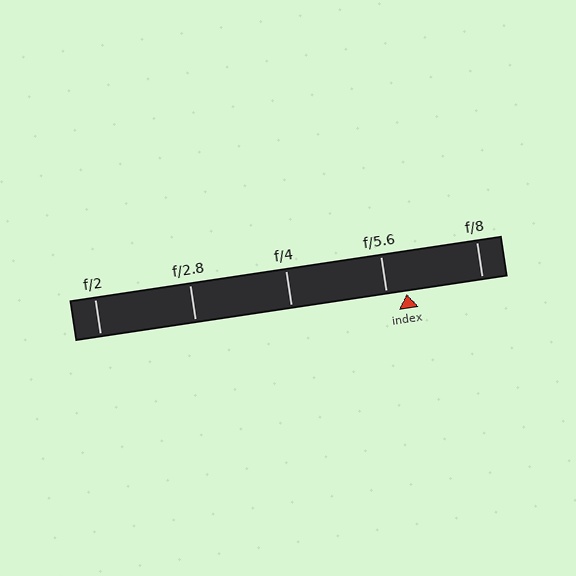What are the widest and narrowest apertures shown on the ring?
The widest aperture shown is f/2 and the narrowest is f/8.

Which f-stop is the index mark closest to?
The index mark is closest to f/5.6.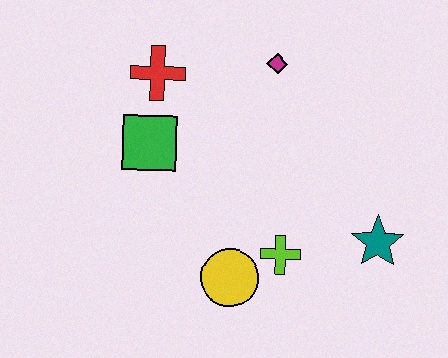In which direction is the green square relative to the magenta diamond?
The green square is to the left of the magenta diamond.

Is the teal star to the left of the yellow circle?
No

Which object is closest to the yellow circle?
The lime cross is closest to the yellow circle.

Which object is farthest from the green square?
The teal star is farthest from the green square.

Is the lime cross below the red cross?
Yes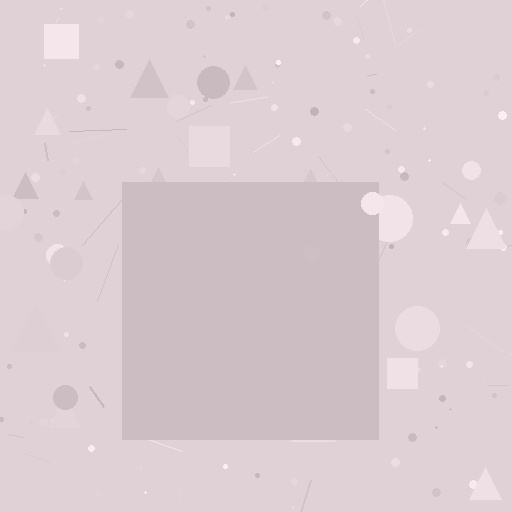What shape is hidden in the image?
A square is hidden in the image.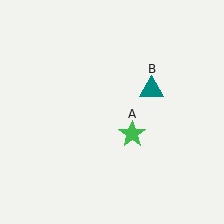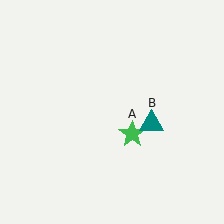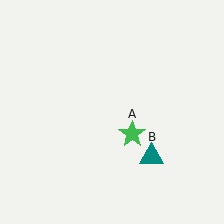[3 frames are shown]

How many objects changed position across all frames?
1 object changed position: teal triangle (object B).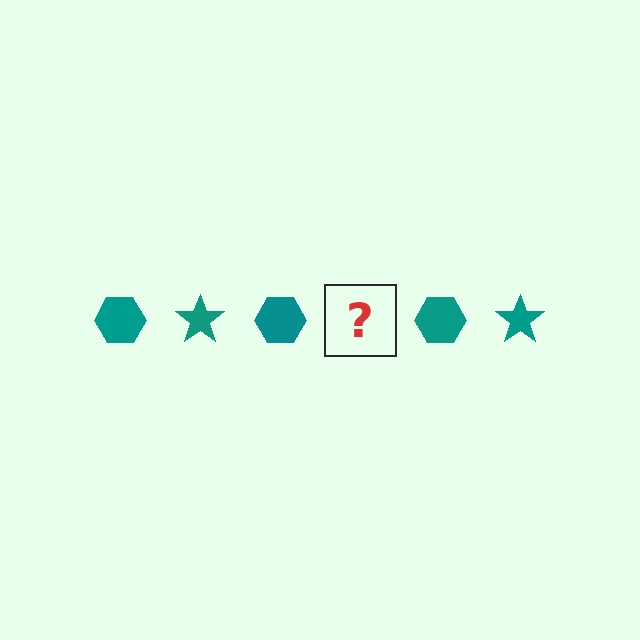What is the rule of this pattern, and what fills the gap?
The rule is that the pattern cycles through hexagon, star shapes in teal. The gap should be filled with a teal star.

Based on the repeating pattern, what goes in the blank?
The blank should be a teal star.